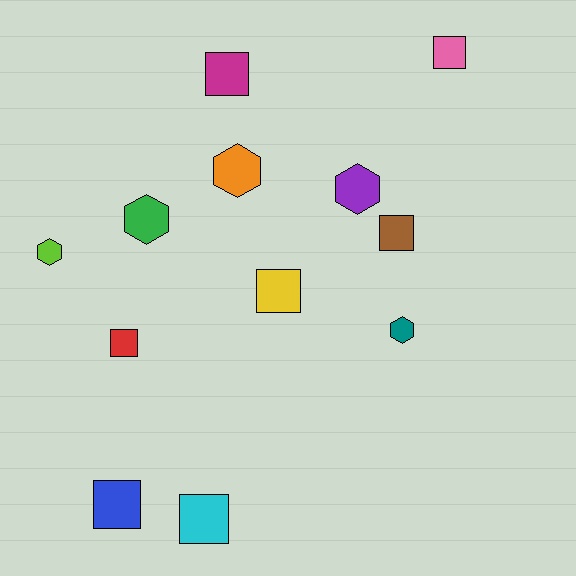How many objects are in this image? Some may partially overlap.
There are 12 objects.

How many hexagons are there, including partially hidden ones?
There are 5 hexagons.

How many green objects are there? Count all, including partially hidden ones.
There is 1 green object.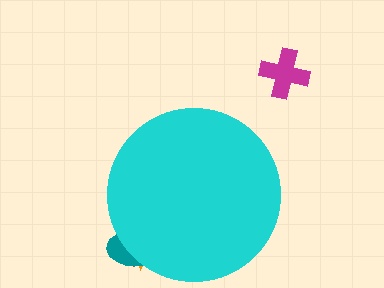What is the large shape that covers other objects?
A cyan circle.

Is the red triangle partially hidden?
Yes, the red triangle is partially hidden behind the cyan circle.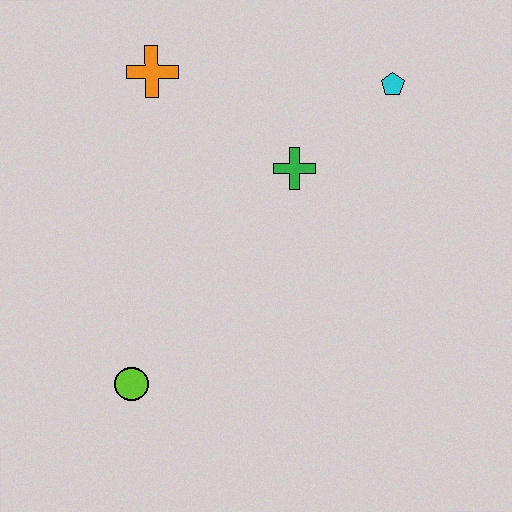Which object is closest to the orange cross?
The green cross is closest to the orange cross.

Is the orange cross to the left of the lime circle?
No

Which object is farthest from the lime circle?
The cyan pentagon is farthest from the lime circle.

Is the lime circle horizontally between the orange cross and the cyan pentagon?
No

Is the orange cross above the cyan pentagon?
Yes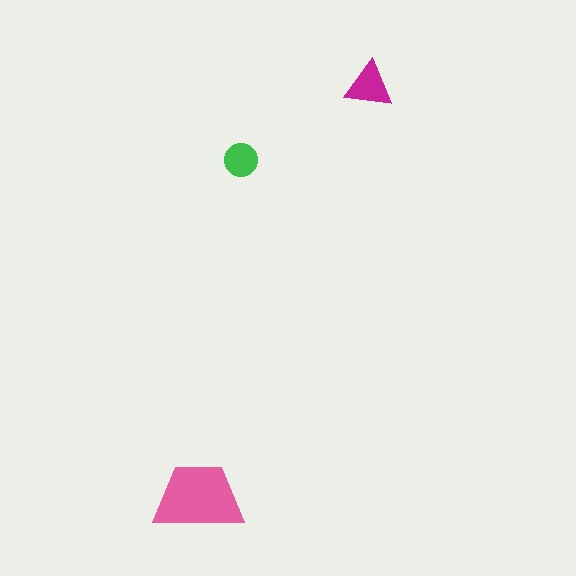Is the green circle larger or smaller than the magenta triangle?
Smaller.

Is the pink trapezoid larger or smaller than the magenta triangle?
Larger.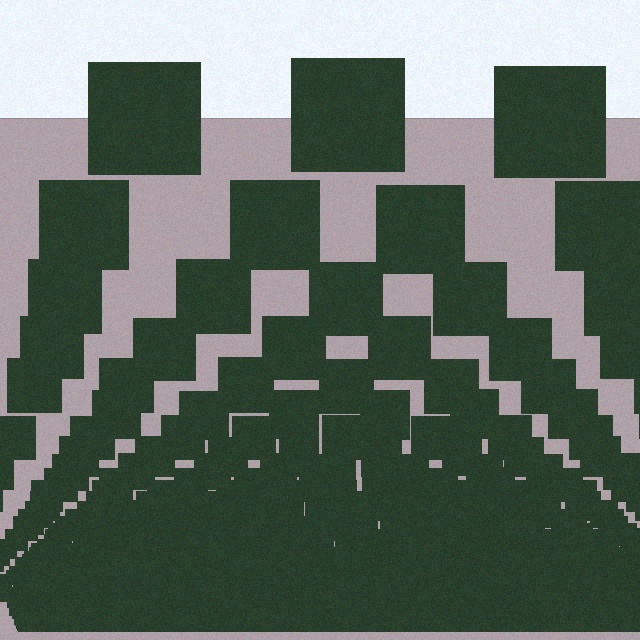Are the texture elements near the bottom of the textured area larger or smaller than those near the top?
Smaller. The gradient is inverted — elements near the bottom are smaller and denser.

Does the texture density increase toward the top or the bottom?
Density increases toward the bottom.